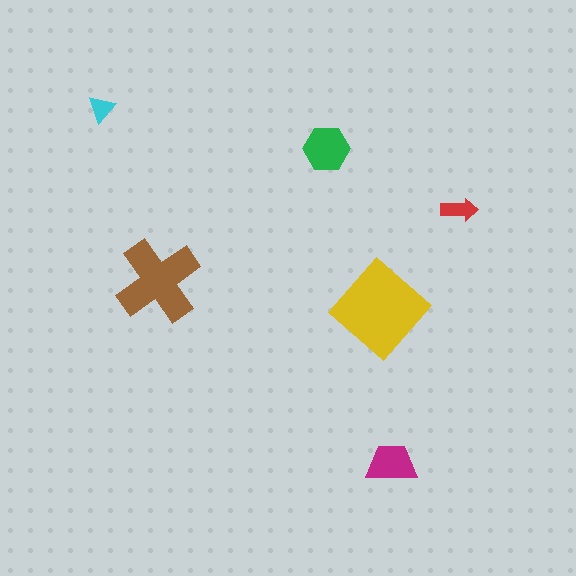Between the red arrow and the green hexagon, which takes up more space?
The green hexagon.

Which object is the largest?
The yellow diamond.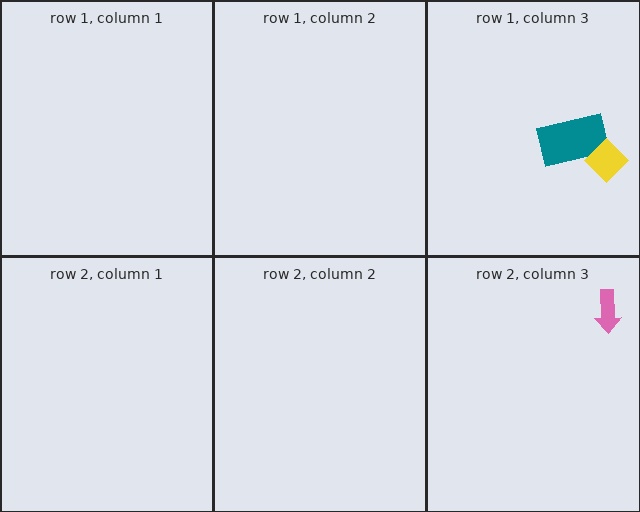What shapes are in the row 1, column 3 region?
The teal rectangle, the yellow diamond.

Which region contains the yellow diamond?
The row 1, column 3 region.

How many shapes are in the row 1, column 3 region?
2.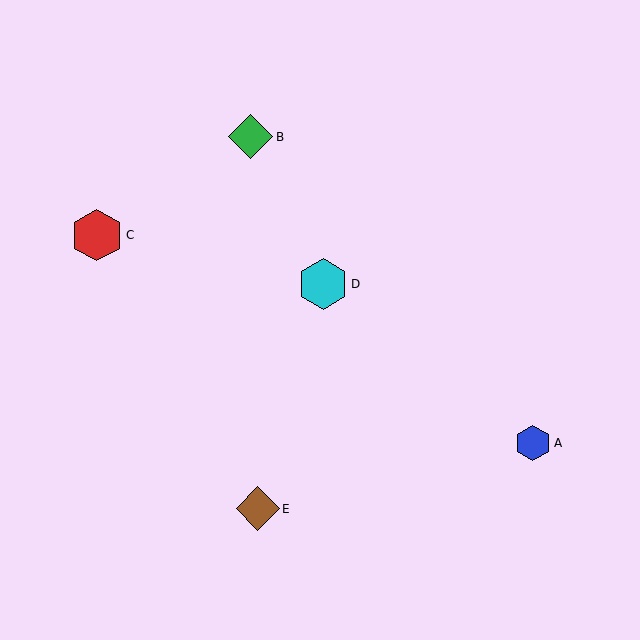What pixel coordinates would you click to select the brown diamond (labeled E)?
Click at (258, 509) to select the brown diamond E.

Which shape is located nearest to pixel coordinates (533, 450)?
The blue hexagon (labeled A) at (533, 443) is nearest to that location.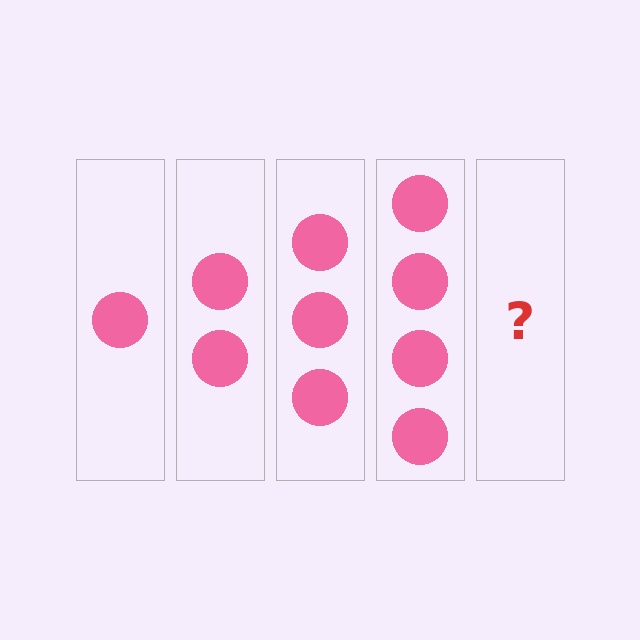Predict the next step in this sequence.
The next step is 5 circles.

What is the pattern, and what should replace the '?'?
The pattern is that each step adds one more circle. The '?' should be 5 circles.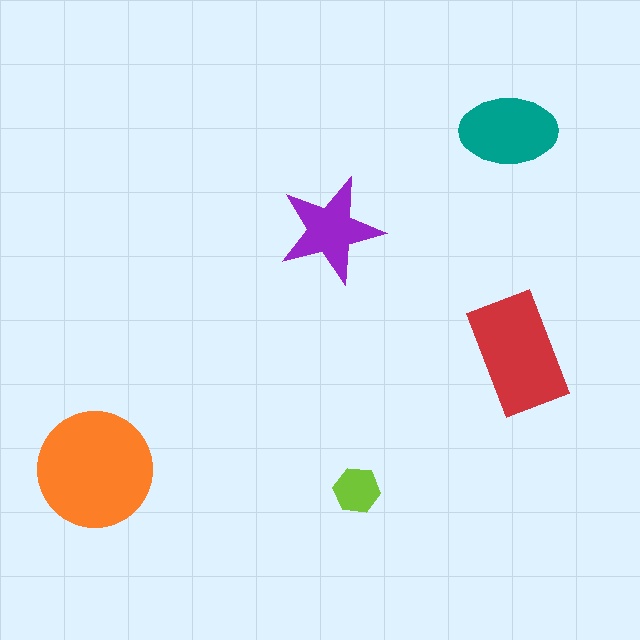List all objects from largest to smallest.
The orange circle, the red rectangle, the teal ellipse, the purple star, the lime hexagon.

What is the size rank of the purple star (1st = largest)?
4th.